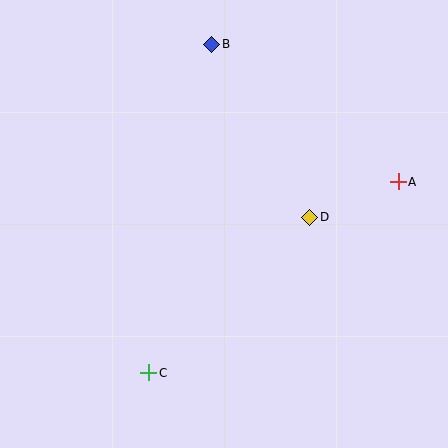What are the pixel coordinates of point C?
Point C is at (149, 373).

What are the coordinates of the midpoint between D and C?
The midpoint between D and C is at (229, 295).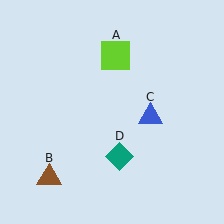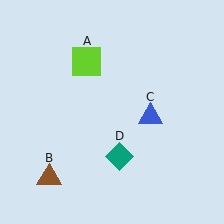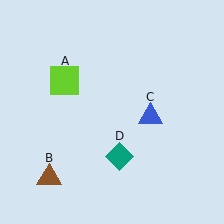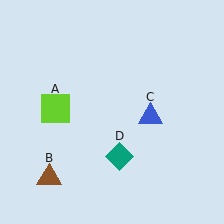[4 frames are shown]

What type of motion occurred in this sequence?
The lime square (object A) rotated counterclockwise around the center of the scene.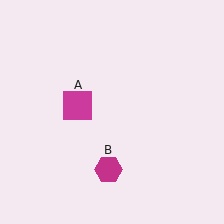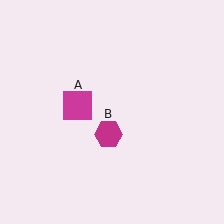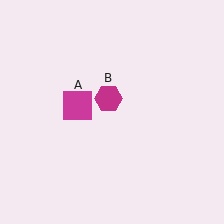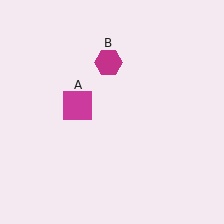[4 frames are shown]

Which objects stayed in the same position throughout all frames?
Magenta square (object A) remained stationary.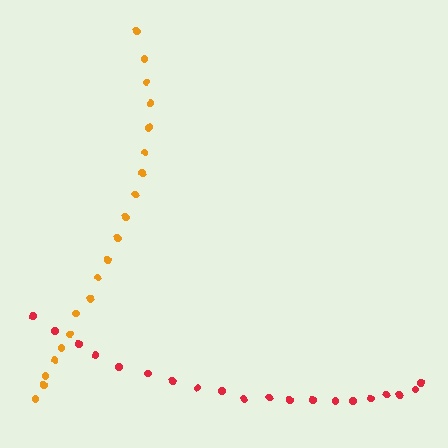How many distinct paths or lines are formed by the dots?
There are 2 distinct paths.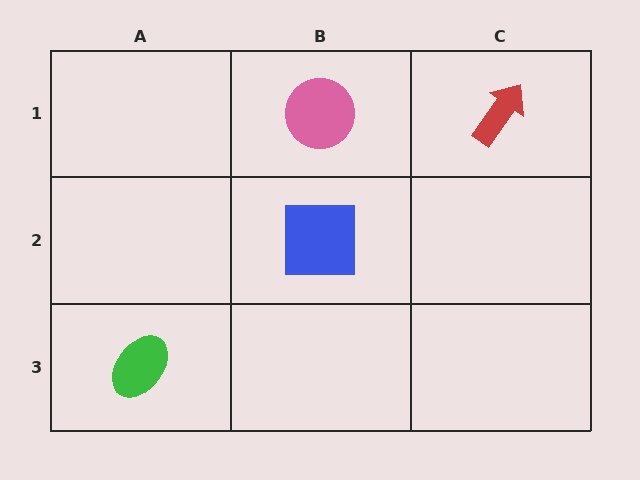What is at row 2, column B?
A blue square.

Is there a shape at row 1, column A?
No, that cell is empty.